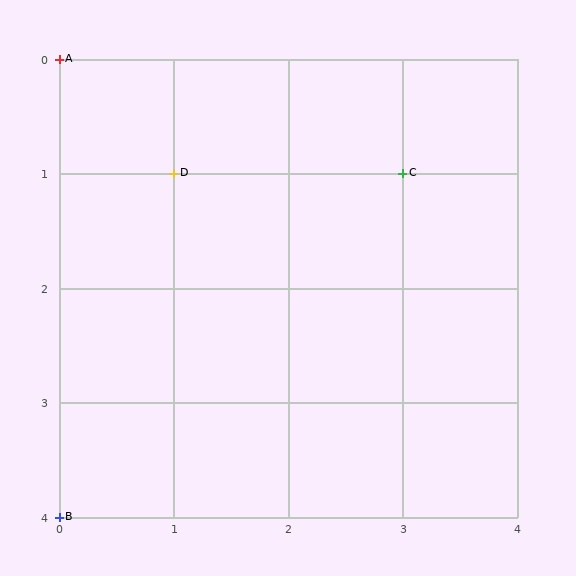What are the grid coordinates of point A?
Point A is at grid coordinates (0, 0).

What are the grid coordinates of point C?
Point C is at grid coordinates (3, 1).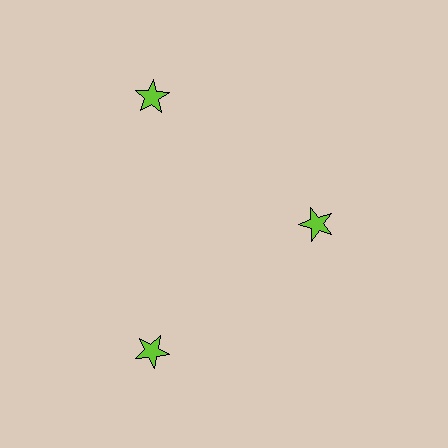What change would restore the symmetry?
The symmetry would be restored by moving it outward, back onto the ring so that all 3 stars sit at equal angles and equal distance from the center.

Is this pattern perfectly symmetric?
No. The 3 lime stars are arranged in a ring, but one element near the 3 o'clock position is pulled inward toward the center, breaking the 3-fold rotational symmetry.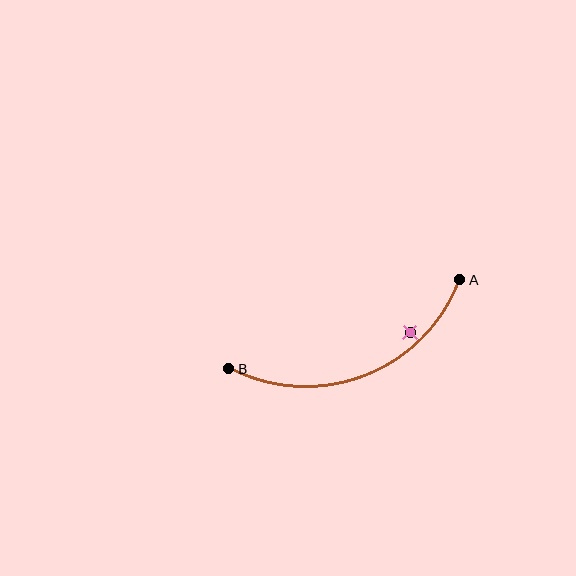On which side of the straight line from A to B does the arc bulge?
The arc bulges below the straight line connecting A and B.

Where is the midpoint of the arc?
The arc midpoint is the point on the curve farthest from the straight line joining A and B. It sits below that line.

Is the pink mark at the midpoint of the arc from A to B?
No — the pink mark does not lie on the arc at all. It sits slightly inside the curve.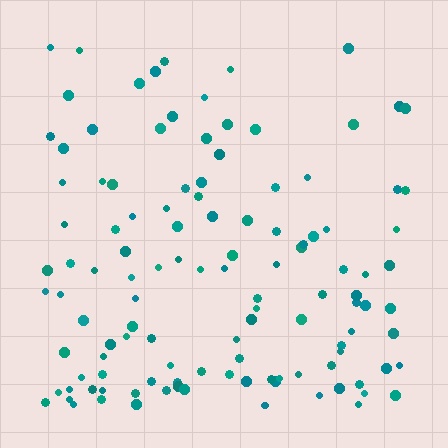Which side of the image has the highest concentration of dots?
The bottom.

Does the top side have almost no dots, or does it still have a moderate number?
Still a moderate number, just noticeably fewer than the bottom.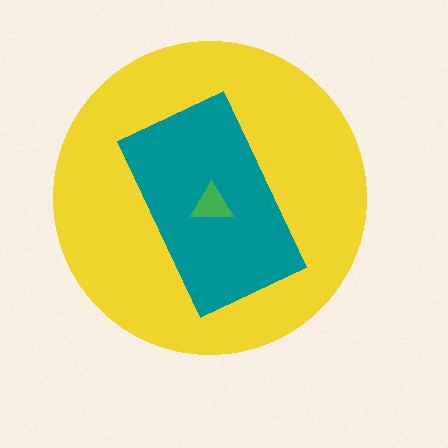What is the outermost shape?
The yellow circle.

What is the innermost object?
The green triangle.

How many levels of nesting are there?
3.